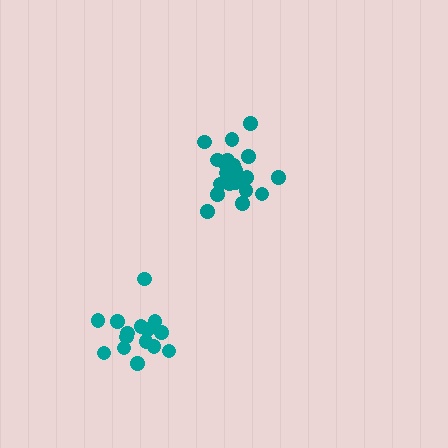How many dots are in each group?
Group 1: 21 dots, Group 2: 15 dots (36 total).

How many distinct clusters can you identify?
There are 2 distinct clusters.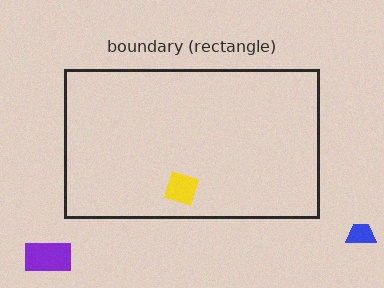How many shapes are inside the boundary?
1 inside, 2 outside.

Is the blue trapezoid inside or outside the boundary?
Outside.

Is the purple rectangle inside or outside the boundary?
Outside.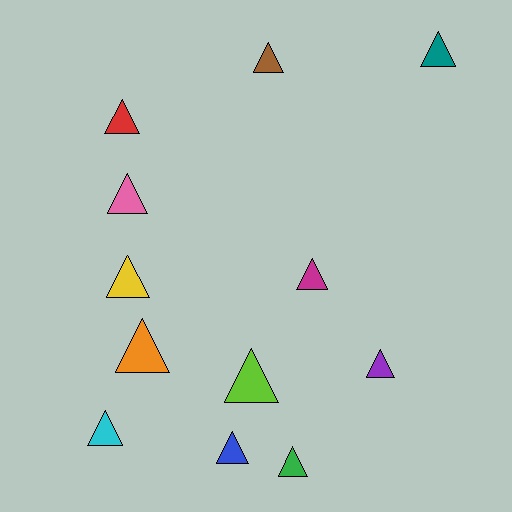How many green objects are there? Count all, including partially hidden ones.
There is 1 green object.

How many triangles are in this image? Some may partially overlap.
There are 12 triangles.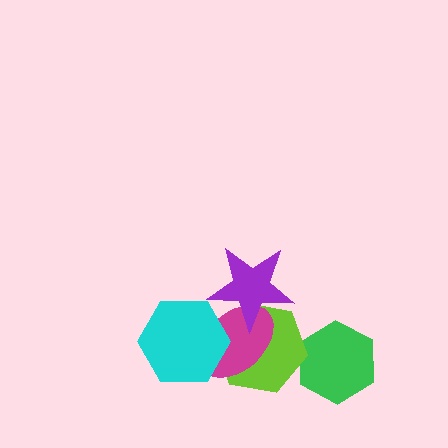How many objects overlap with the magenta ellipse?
3 objects overlap with the magenta ellipse.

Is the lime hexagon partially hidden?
Yes, it is partially covered by another shape.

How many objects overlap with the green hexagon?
1 object overlaps with the green hexagon.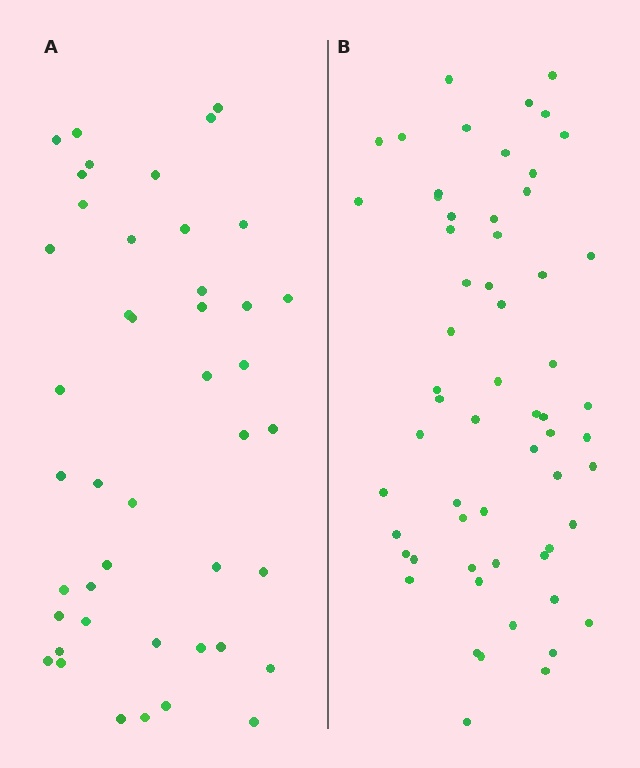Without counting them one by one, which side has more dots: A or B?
Region B (the right region) has more dots.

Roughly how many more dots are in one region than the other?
Region B has approximately 15 more dots than region A.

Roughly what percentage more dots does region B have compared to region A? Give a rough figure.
About 35% more.